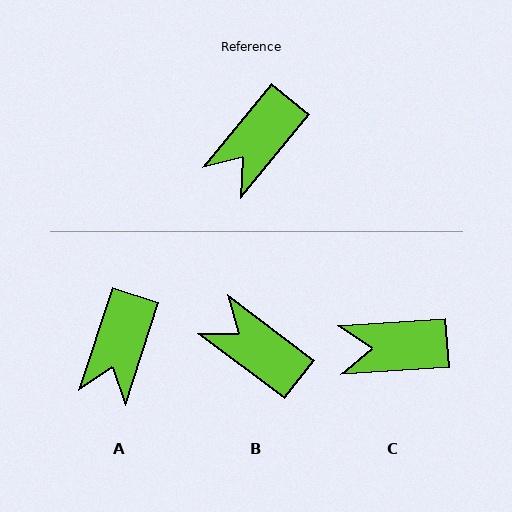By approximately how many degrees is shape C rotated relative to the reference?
Approximately 47 degrees clockwise.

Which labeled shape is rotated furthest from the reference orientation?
B, about 88 degrees away.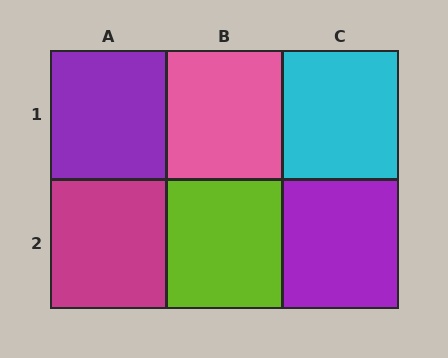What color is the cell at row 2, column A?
Magenta.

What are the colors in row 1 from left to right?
Purple, pink, cyan.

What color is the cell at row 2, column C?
Purple.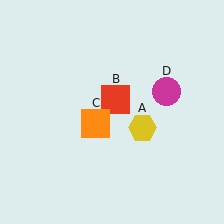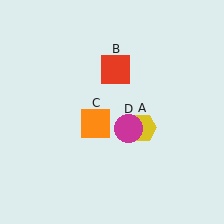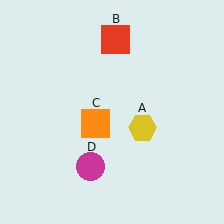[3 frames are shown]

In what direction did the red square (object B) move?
The red square (object B) moved up.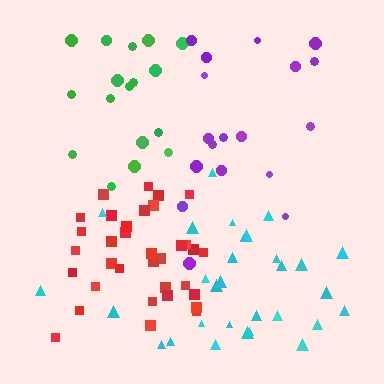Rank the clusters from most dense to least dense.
red, green, cyan, purple.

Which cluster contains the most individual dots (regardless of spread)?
Red (34).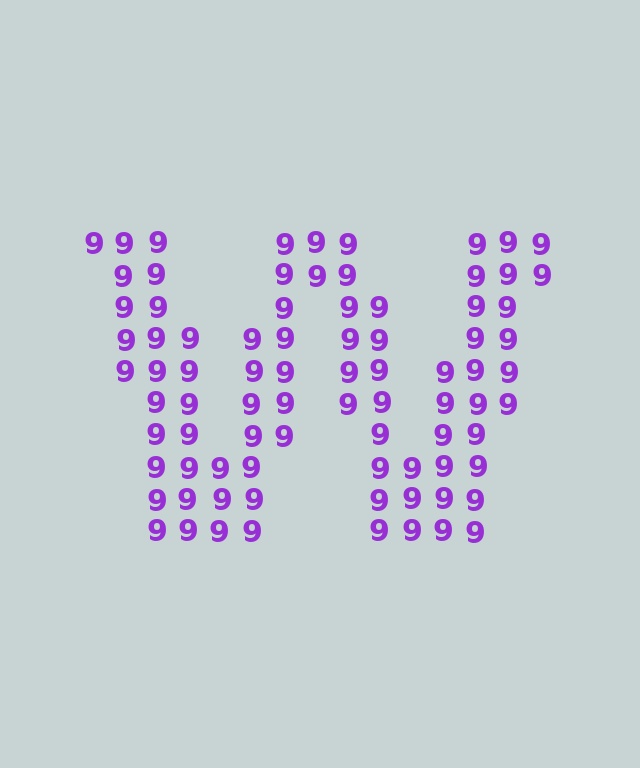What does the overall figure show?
The overall figure shows the letter W.